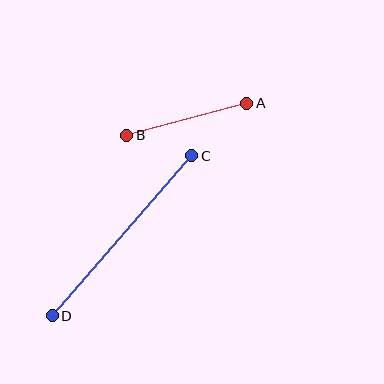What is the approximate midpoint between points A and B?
The midpoint is at approximately (187, 119) pixels.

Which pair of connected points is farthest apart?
Points C and D are farthest apart.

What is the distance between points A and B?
The distance is approximately 124 pixels.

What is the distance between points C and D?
The distance is approximately 212 pixels.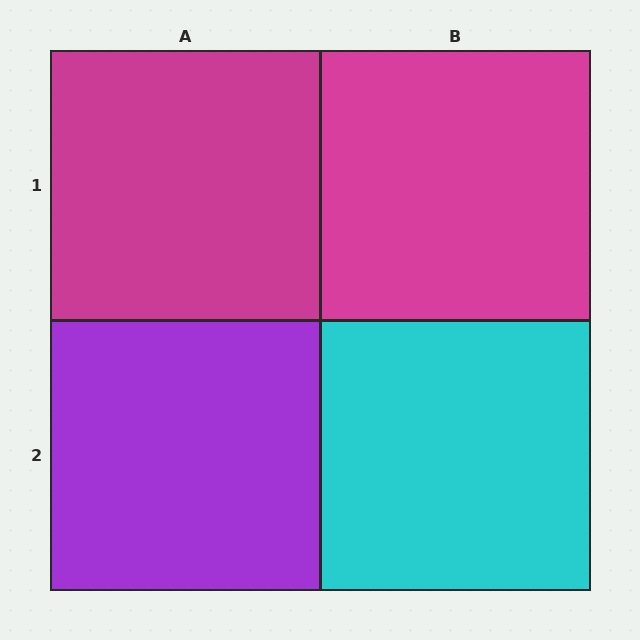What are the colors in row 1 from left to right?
Magenta, magenta.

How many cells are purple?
1 cell is purple.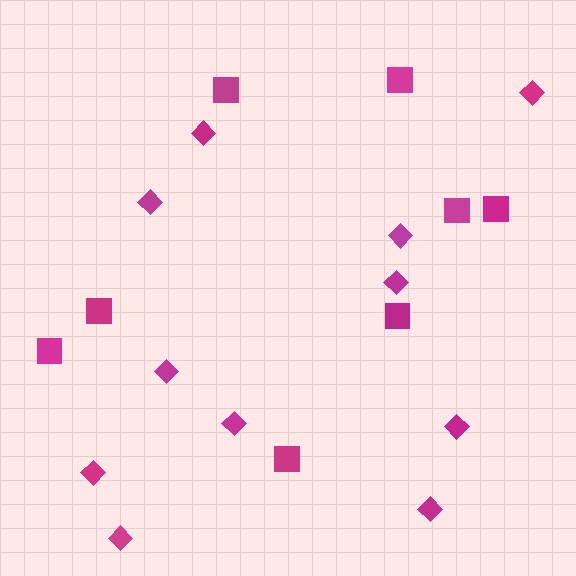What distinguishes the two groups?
There are 2 groups: one group of squares (8) and one group of diamonds (11).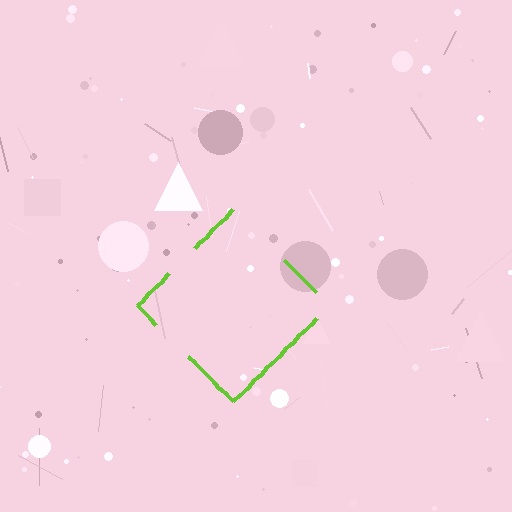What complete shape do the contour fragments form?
The contour fragments form a diamond.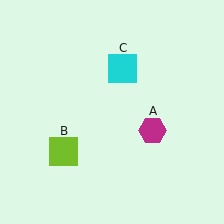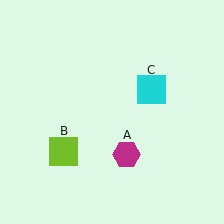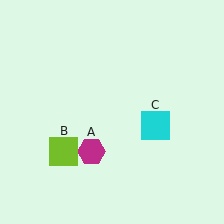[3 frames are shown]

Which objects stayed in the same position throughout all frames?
Lime square (object B) remained stationary.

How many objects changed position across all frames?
2 objects changed position: magenta hexagon (object A), cyan square (object C).